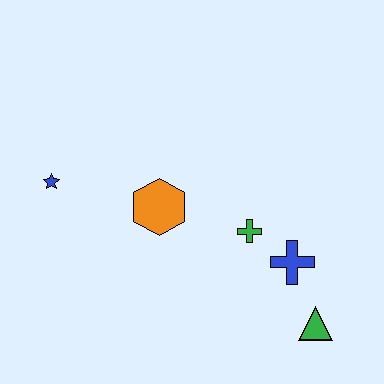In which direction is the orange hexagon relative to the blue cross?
The orange hexagon is to the left of the blue cross.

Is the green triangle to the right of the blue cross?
Yes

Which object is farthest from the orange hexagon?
The green triangle is farthest from the orange hexagon.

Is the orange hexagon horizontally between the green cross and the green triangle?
No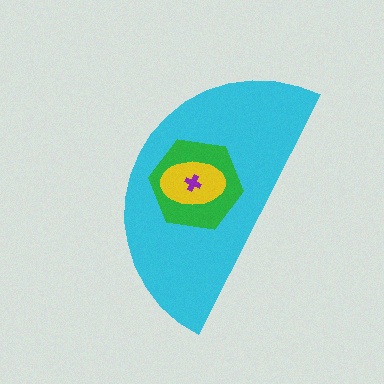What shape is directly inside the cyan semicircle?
The green hexagon.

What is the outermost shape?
The cyan semicircle.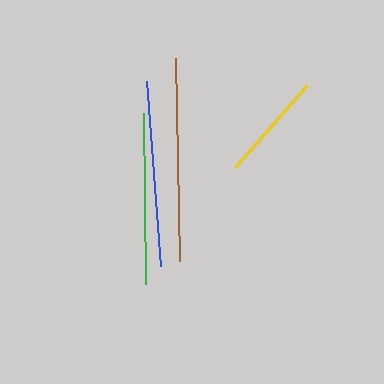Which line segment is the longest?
The brown line is the longest at approximately 203 pixels.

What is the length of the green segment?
The green segment is approximately 170 pixels long.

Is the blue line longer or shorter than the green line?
The blue line is longer than the green line.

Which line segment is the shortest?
The yellow line is the shortest at approximately 110 pixels.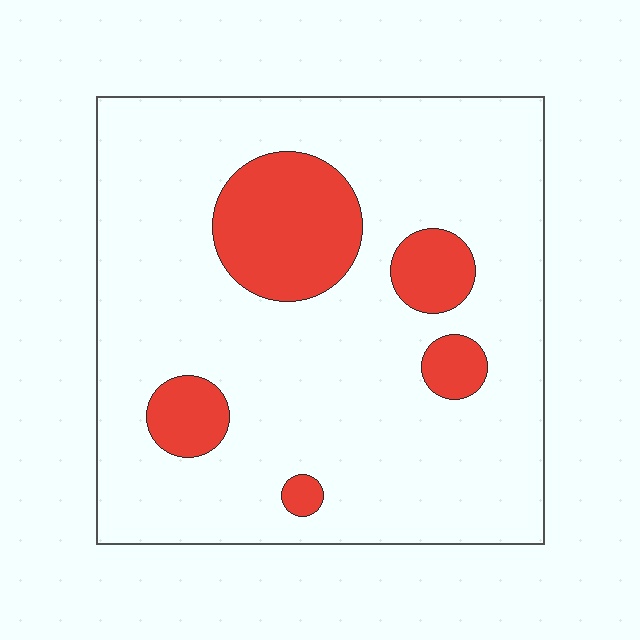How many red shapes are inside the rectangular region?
5.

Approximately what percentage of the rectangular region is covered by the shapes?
Approximately 15%.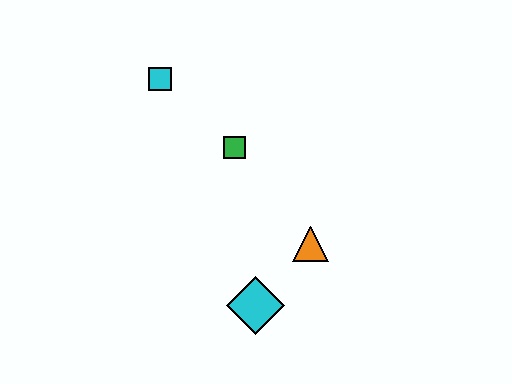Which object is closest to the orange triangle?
The cyan diamond is closest to the orange triangle.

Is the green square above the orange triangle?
Yes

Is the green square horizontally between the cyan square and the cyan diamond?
Yes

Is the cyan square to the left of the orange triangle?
Yes